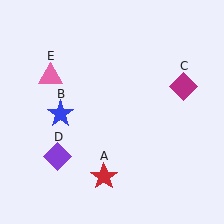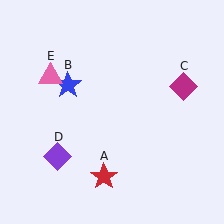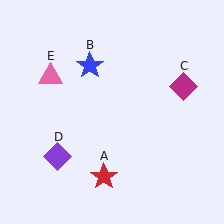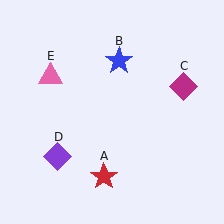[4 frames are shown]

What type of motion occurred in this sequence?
The blue star (object B) rotated clockwise around the center of the scene.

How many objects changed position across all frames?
1 object changed position: blue star (object B).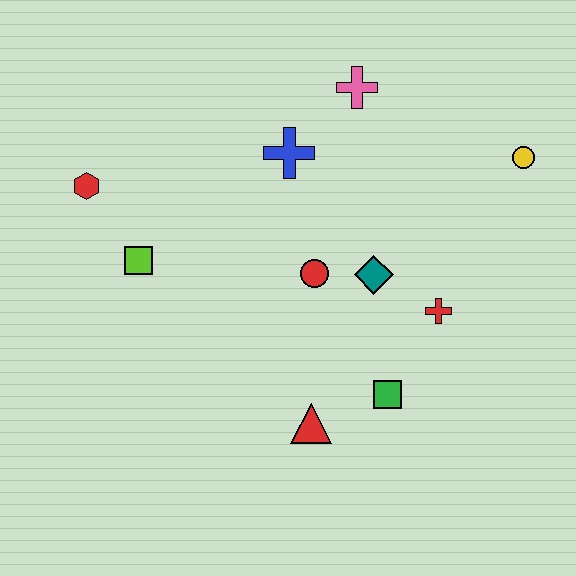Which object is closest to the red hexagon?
The lime square is closest to the red hexagon.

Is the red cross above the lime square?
No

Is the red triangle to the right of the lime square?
Yes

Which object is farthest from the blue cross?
The red triangle is farthest from the blue cross.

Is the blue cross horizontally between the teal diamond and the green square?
No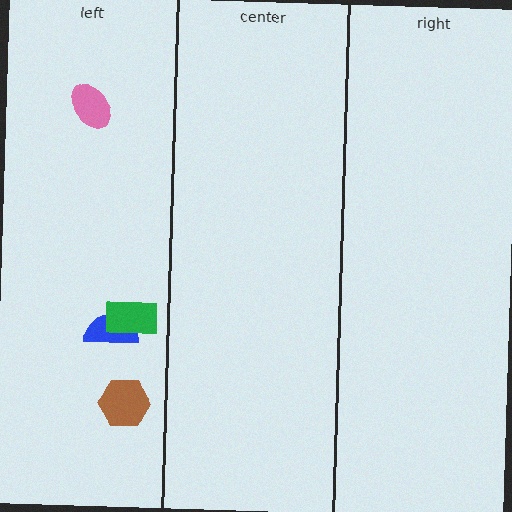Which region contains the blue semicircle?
The left region.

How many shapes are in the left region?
4.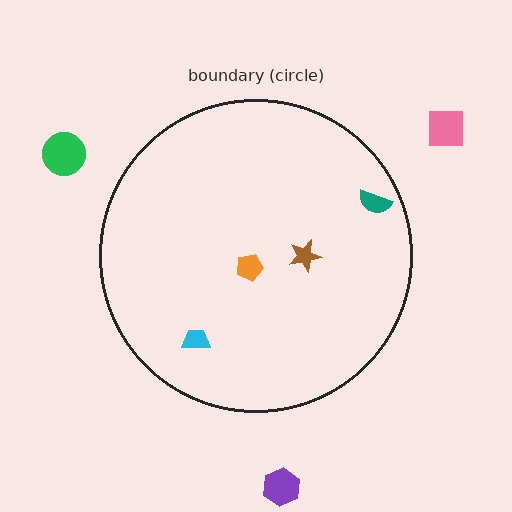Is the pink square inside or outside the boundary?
Outside.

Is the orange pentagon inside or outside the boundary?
Inside.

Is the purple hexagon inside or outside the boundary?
Outside.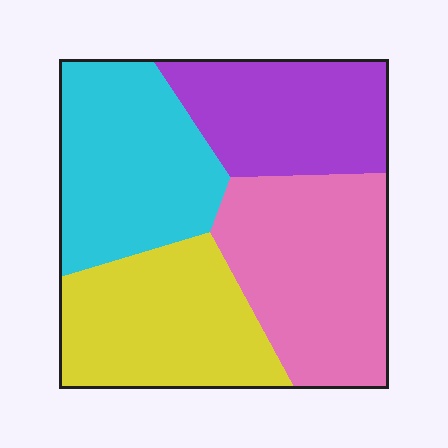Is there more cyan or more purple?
Cyan.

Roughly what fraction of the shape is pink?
Pink covers 28% of the shape.